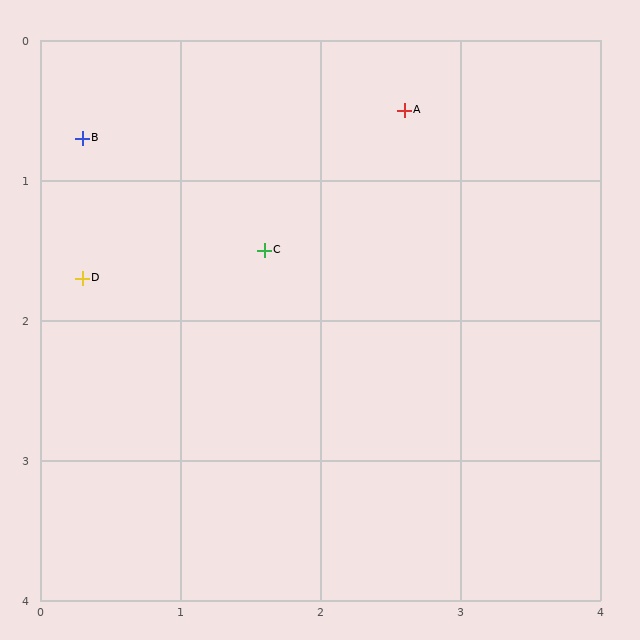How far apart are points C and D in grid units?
Points C and D are about 1.3 grid units apart.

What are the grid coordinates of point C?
Point C is at approximately (1.6, 1.5).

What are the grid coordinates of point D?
Point D is at approximately (0.3, 1.7).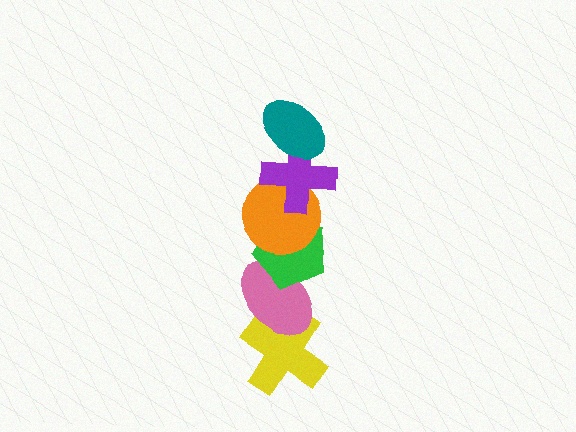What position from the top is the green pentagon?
The green pentagon is 4th from the top.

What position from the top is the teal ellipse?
The teal ellipse is 1st from the top.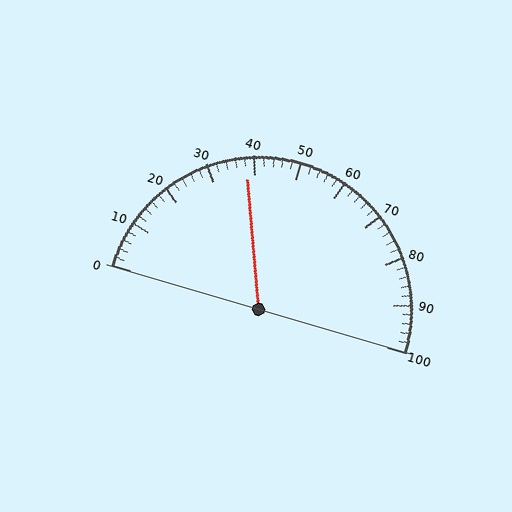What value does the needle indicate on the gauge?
The needle indicates approximately 38.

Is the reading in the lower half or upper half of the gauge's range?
The reading is in the lower half of the range (0 to 100).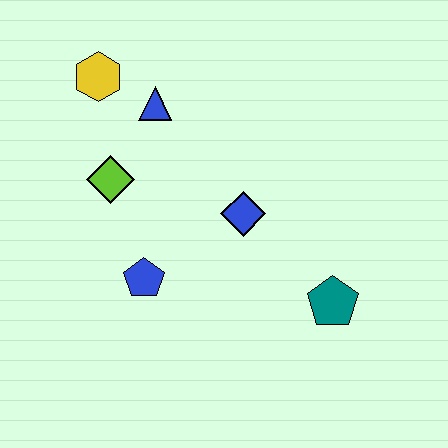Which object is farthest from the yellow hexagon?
The teal pentagon is farthest from the yellow hexagon.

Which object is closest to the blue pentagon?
The lime diamond is closest to the blue pentagon.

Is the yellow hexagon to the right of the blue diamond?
No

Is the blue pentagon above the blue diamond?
No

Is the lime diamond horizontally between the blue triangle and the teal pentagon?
No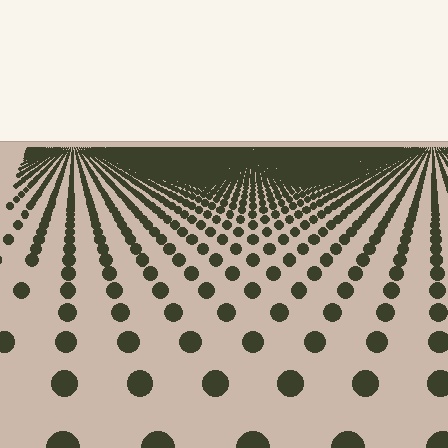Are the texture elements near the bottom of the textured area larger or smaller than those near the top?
Larger. Near the bottom, elements are closer to the viewer and appear at a bigger on-screen size.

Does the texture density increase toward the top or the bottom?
Density increases toward the top.